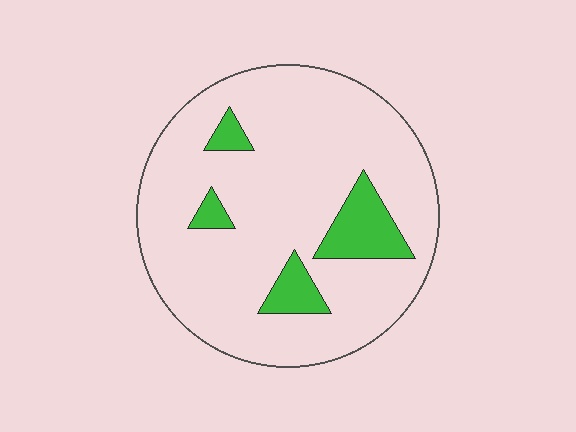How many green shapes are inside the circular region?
4.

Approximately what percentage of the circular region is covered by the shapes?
Approximately 15%.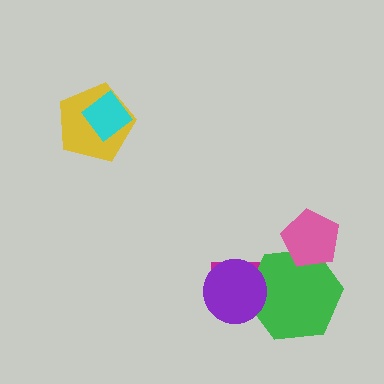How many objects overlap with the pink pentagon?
1 object overlaps with the pink pentagon.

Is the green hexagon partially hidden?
Yes, it is partially covered by another shape.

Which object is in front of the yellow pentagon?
The cyan diamond is in front of the yellow pentagon.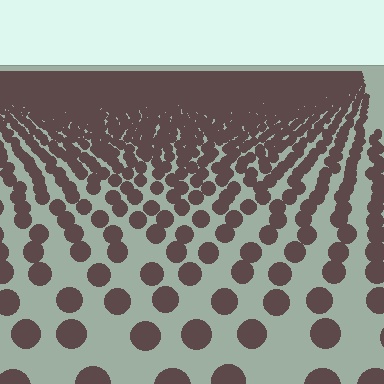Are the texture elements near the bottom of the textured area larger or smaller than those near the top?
Larger. Near the bottom, elements are closer to the viewer and appear at a bigger on-screen size.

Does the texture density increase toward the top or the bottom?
Density increases toward the top.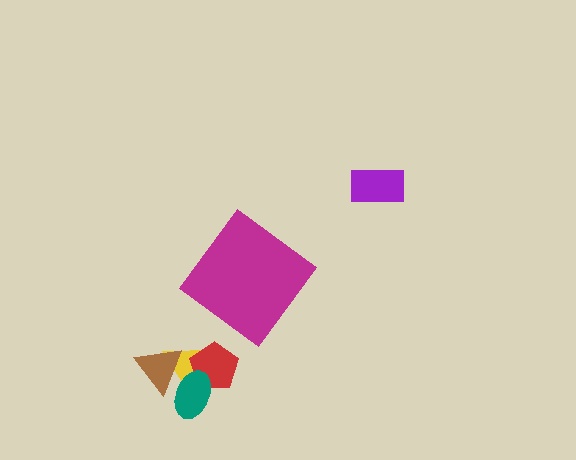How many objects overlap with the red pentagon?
2 objects overlap with the red pentagon.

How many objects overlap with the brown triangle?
2 objects overlap with the brown triangle.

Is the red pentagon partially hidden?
Yes, it is partially covered by another shape.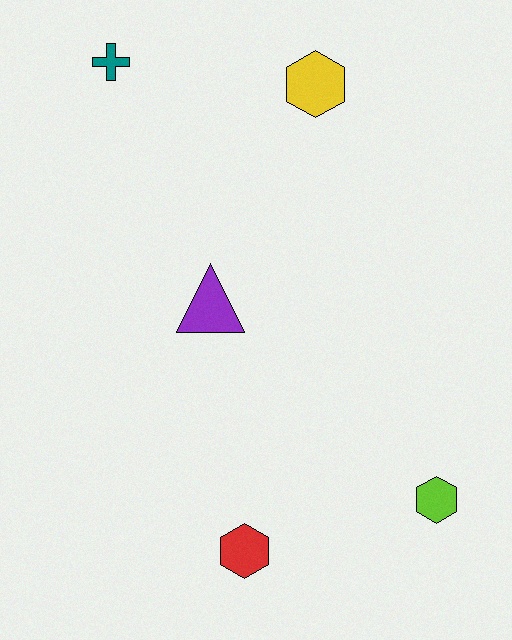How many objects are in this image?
There are 5 objects.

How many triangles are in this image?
There is 1 triangle.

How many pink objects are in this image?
There are no pink objects.